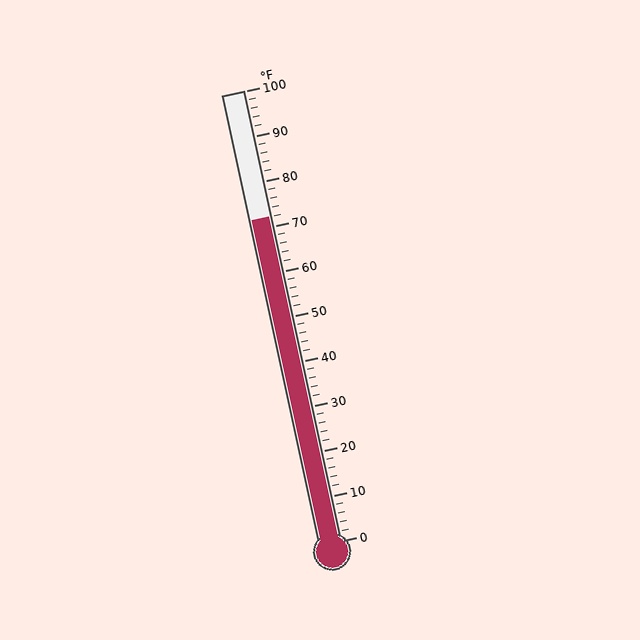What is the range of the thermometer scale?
The thermometer scale ranges from 0°F to 100°F.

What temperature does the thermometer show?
The thermometer shows approximately 72°F.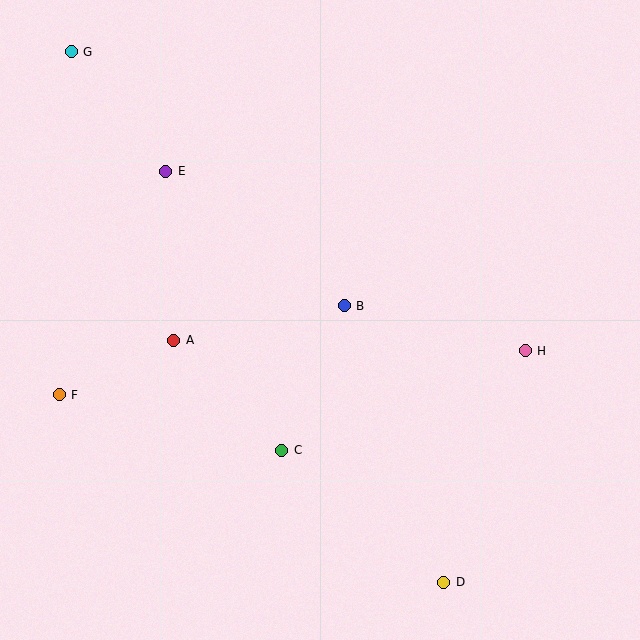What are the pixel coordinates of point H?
Point H is at (525, 351).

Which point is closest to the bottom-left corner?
Point F is closest to the bottom-left corner.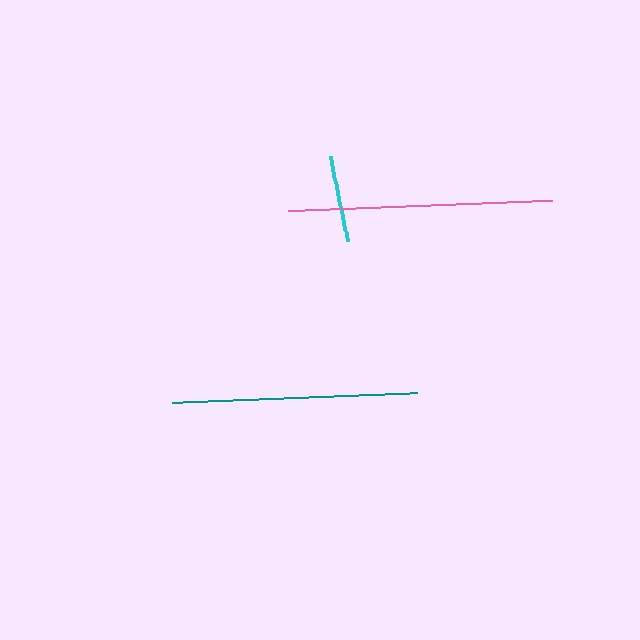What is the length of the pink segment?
The pink segment is approximately 265 pixels long.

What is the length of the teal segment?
The teal segment is approximately 245 pixels long.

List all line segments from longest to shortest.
From longest to shortest: pink, teal, cyan.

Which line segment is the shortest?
The cyan line is the shortest at approximately 86 pixels.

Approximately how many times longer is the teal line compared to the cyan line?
The teal line is approximately 2.8 times the length of the cyan line.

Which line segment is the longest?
The pink line is the longest at approximately 265 pixels.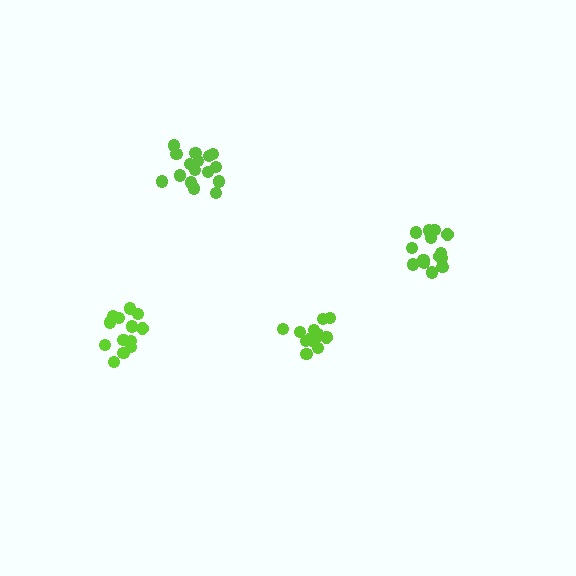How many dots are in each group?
Group 1: 14 dots, Group 2: 13 dots, Group 3: 14 dots, Group 4: 16 dots (57 total).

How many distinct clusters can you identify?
There are 4 distinct clusters.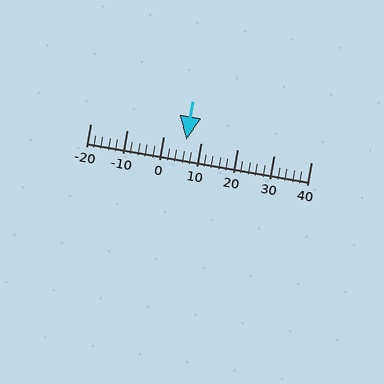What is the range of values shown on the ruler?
The ruler shows values from -20 to 40.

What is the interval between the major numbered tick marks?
The major tick marks are spaced 10 units apart.